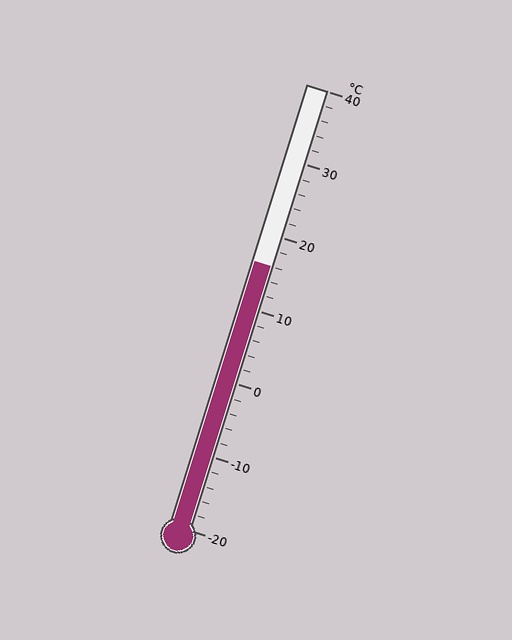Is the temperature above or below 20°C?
The temperature is below 20°C.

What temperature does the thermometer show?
The thermometer shows approximately 16°C.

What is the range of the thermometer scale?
The thermometer scale ranges from -20°C to 40°C.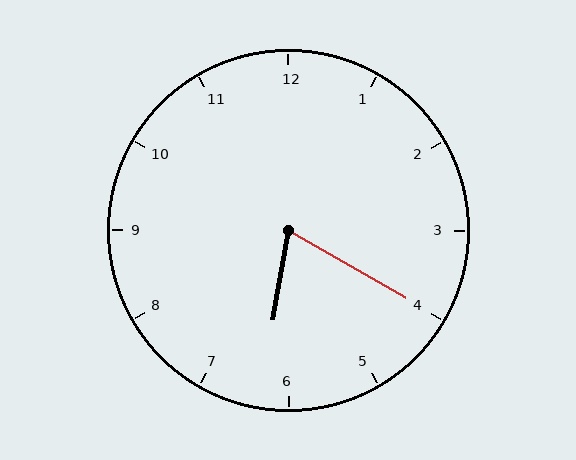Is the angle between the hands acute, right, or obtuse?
It is acute.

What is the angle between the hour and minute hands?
Approximately 70 degrees.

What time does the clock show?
6:20.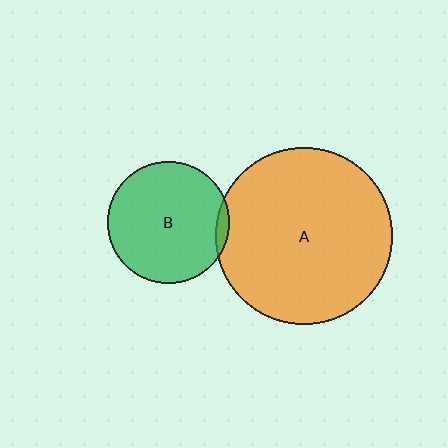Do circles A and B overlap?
Yes.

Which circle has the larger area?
Circle A (orange).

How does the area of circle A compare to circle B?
Approximately 2.1 times.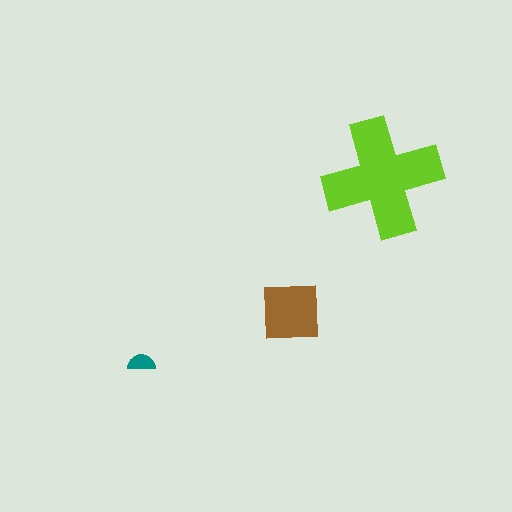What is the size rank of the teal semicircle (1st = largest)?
3rd.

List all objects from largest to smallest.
The lime cross, the brown square, the teal semicircle.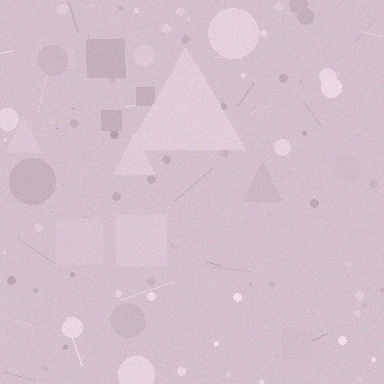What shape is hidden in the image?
A triangle is hidden in the image.